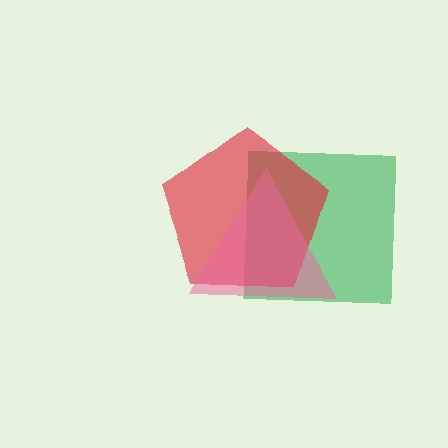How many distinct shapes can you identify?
There are 3 distinct shapes: a green square, a red pentagon, a pink triangle.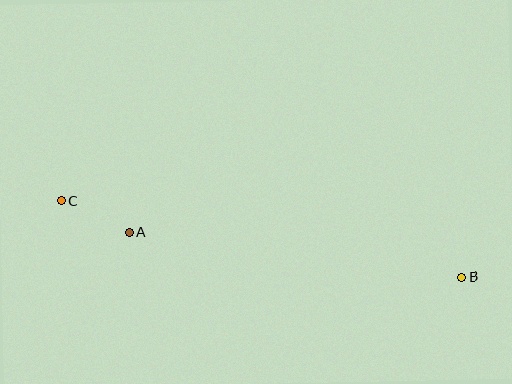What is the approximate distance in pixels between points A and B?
The distance between A and B is approximately 335 pixels.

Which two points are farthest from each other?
Points B and C are farthest from each other.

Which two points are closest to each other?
Points A and C are closest to each other.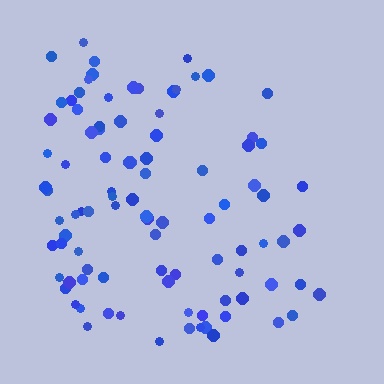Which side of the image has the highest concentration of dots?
The left.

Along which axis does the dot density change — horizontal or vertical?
Horizontal.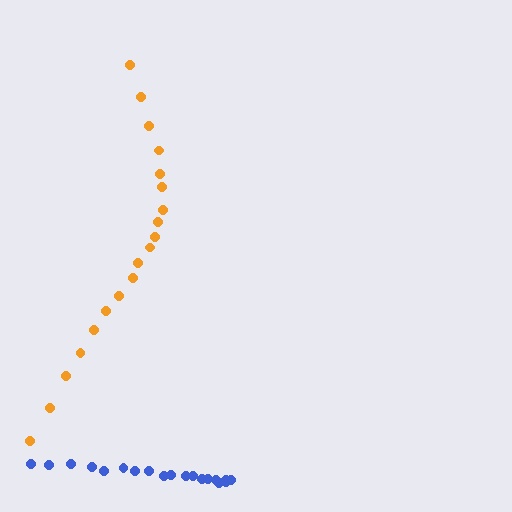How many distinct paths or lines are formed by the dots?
There are 2 distinct paths.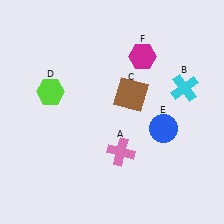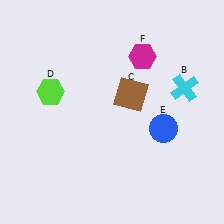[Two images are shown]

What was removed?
The pink cross (A) was removed in Image 2.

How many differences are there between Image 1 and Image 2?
There is 1 difference between the two images.